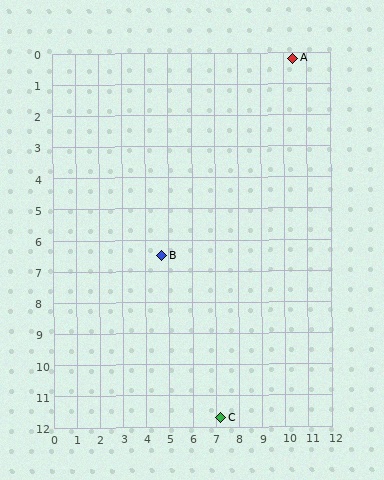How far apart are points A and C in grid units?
Points A and C are about 11.9 grid units apart.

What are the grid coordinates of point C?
Point C is at approximately (7.2, 11.7).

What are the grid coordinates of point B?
Point B is at approximately (4.7, 6.5).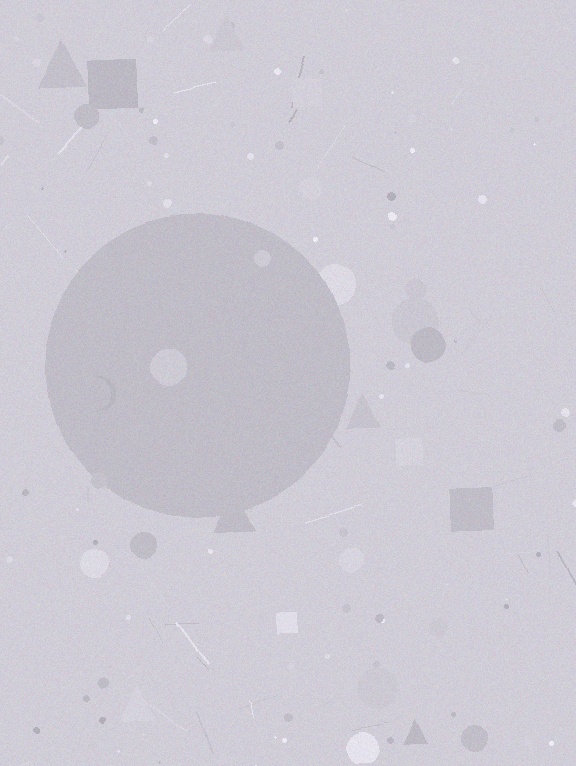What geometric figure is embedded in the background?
A circle is embedded in the background.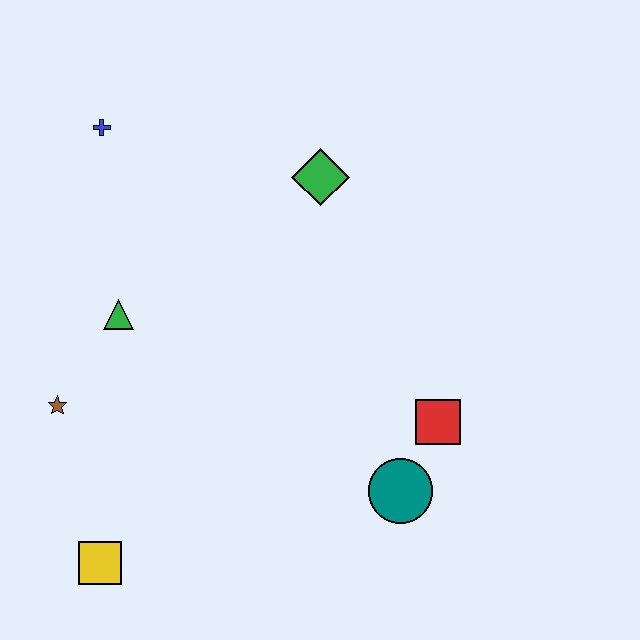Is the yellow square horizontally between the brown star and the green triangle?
Yes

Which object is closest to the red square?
The teal circle is closest to the red square.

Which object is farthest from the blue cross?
The teal circle is farthest from the blue cross.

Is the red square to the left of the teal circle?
No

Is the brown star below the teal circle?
No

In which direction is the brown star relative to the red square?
The brown star is to the left of the red square.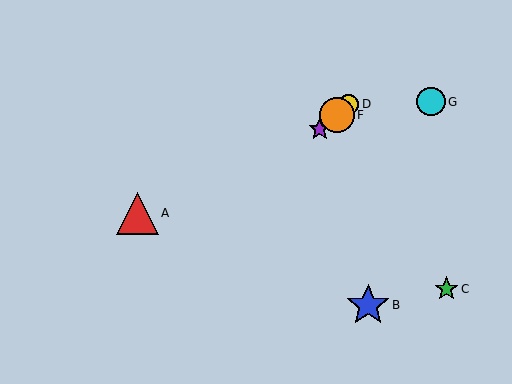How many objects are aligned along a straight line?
3 objects (D, E, F) are aligned along a straight line.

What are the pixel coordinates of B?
Object B is at (368, 305).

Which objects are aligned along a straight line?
Objects D, E, F are aligned along a straight line.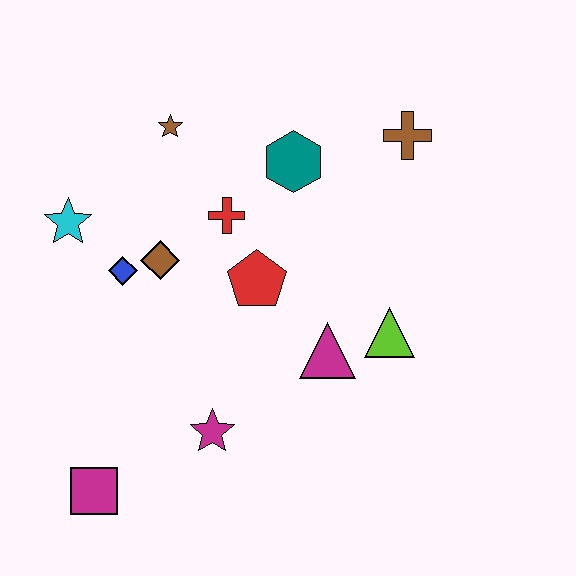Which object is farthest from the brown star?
The magenta square is farthest from the brown star.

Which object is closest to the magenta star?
The magenta square is closest to the magenta star.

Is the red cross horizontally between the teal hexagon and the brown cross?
No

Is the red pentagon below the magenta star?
No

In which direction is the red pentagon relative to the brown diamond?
The red pentagon is to the right of the brown diamond.